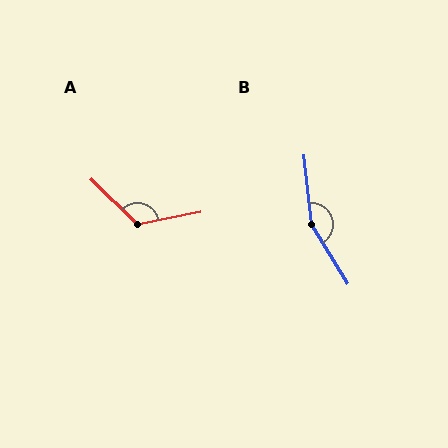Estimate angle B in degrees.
Approximately 154 degrees.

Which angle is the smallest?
A, at approximately 124 degrees.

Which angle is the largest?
B, at approximately 154 degrees.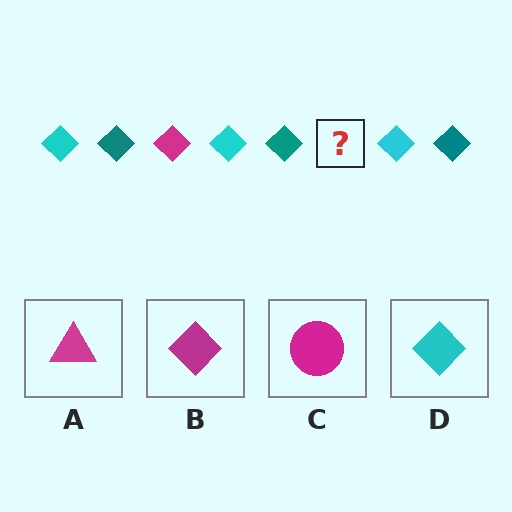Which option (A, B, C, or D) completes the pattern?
B.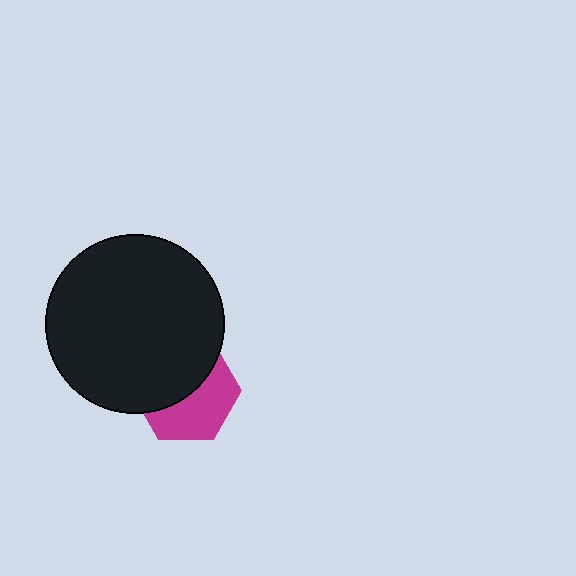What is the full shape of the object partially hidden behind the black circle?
The partially hidden object is a magenta hexagon.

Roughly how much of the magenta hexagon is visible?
About half of it is visible (roughly 48%).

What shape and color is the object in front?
The object in front is a black circle.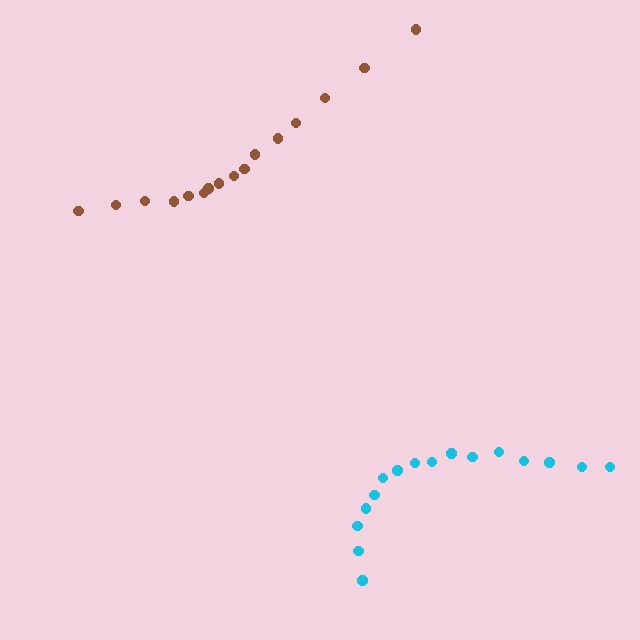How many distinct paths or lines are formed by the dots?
There are 2 distinct paths.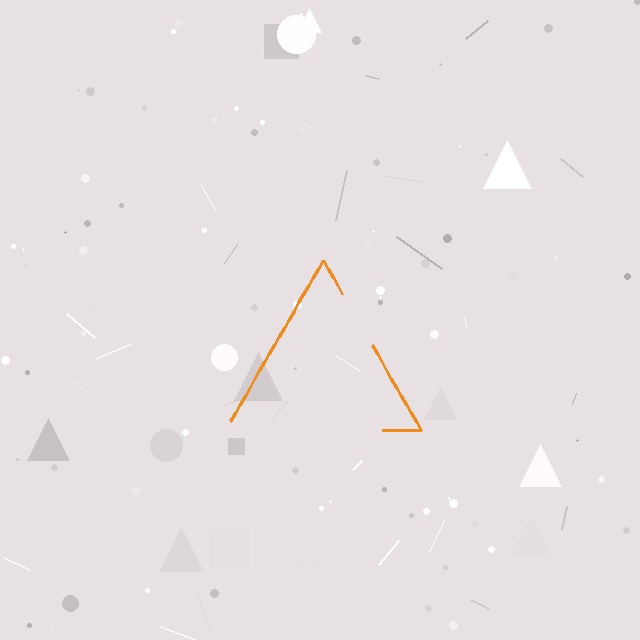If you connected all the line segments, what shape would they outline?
They would outline a triangle.